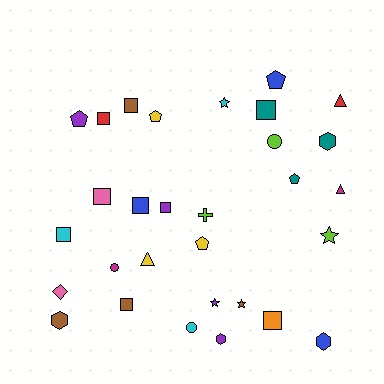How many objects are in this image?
There are 30 objects.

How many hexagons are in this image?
There are 4 hexagons.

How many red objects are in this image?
There are 2 red objects.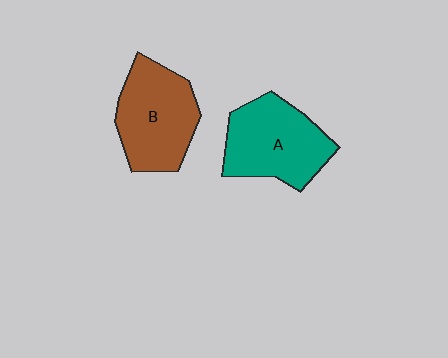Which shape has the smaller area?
Shape B (brown).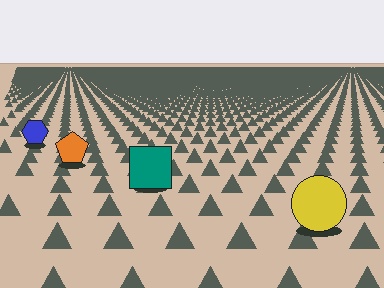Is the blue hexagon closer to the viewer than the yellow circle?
No. The yellow circle is closer — you can tell from the texture gradient: the ground texture is coarser near it.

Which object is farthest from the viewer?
The blue hexagon is farthest from the viewer. It appears smaller and the ground texture around it is denser.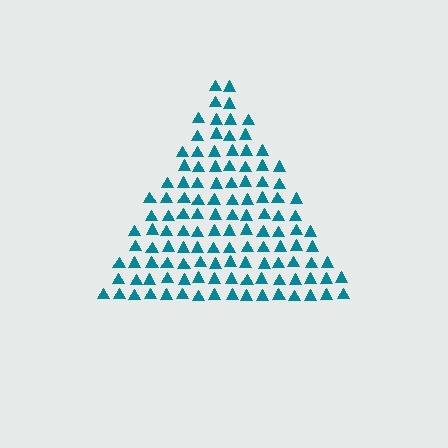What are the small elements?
The small elements are triangles.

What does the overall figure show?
The overall figure shows a triangle.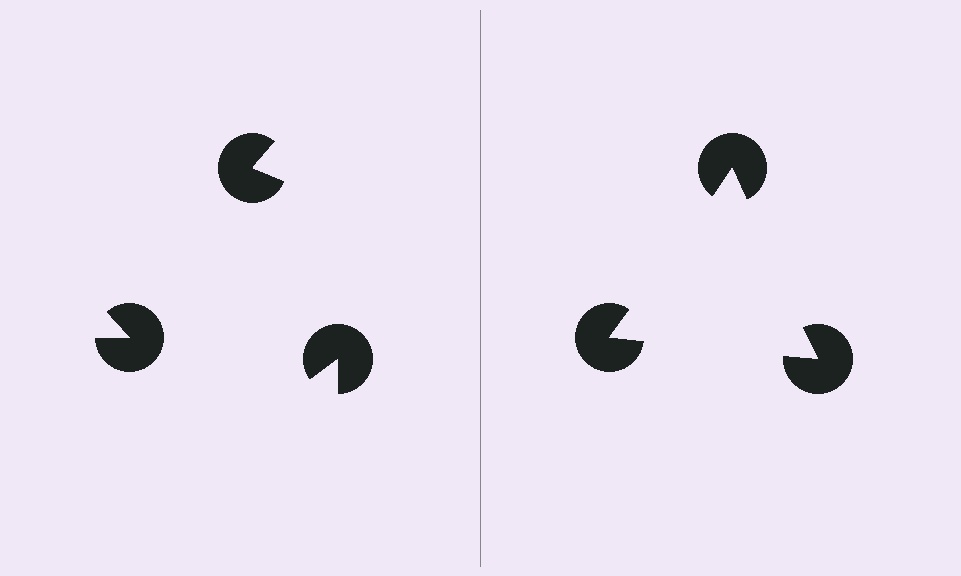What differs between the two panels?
The pac-man discs are positioned identically on both sides; only the wedge orientations differ. On the right they align to a triangle; on the left they are misaligned.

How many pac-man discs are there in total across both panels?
6 — 3 on each side.